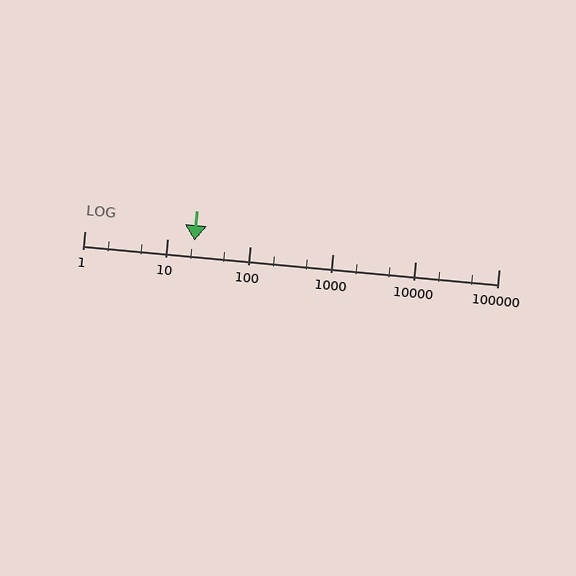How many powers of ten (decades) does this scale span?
The scale spans 5 decades, from 1 to 100000.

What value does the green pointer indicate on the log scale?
The pointer indicates approximately 21.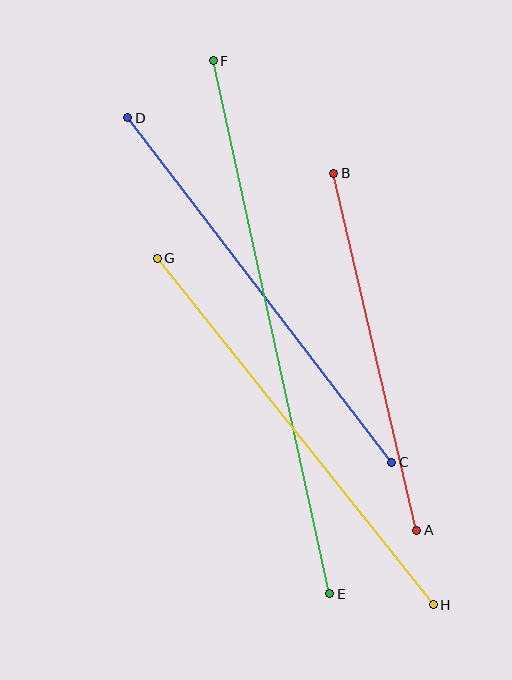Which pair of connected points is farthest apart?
Points E and F are farthest apart.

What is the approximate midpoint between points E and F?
The midpoint is at approximately (272, 327) pixels.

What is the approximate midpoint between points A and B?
The midpoint is at approximately (375, 352) pixels.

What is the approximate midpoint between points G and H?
The midpoint is at approximately (295, 432) pixels.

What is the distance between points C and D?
The distance is approximately 434 pixels.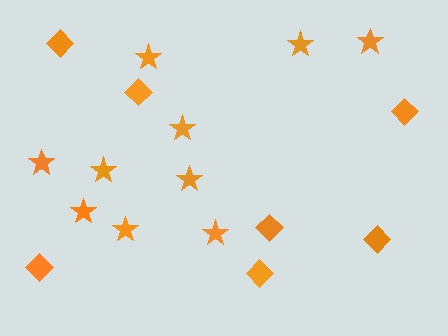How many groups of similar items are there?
There are 2 groups: one group of diamonds (7) and one group of stars (10).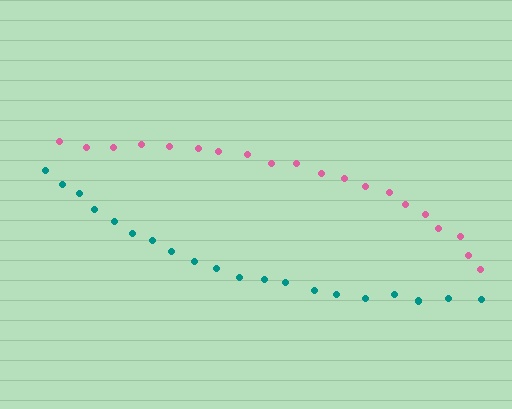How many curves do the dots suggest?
There are 2 distinct paths.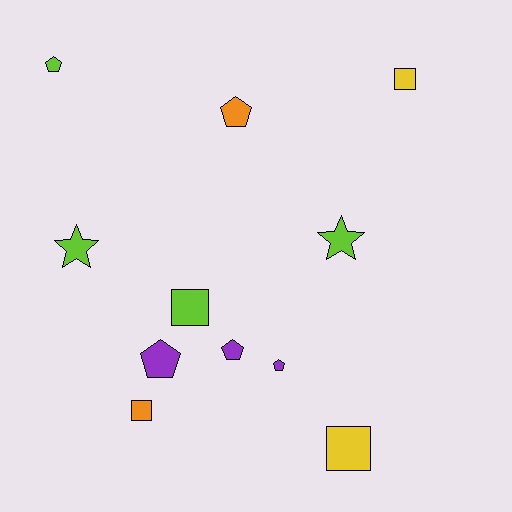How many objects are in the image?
There are 11 objects.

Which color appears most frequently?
Lime, with 4 objects.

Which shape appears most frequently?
Pentagon, with 5 objects.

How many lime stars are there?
There are 2 lime stars.